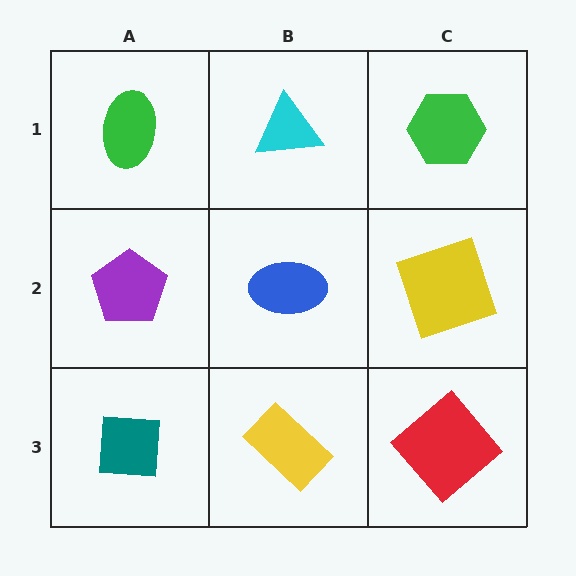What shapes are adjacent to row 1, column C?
A yellow square (row 2, column C), a cyan triangle (row 1, column B).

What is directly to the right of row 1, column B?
A green hexagon.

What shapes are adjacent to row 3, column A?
A purple pentagon (row 2, column A), a yellow rectangle (row 3, column B).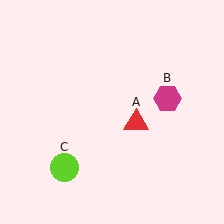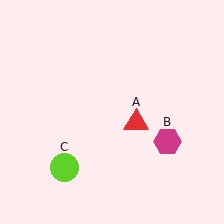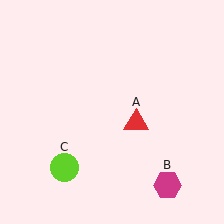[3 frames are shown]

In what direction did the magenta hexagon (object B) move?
The magenta hexagon (object B) moved down.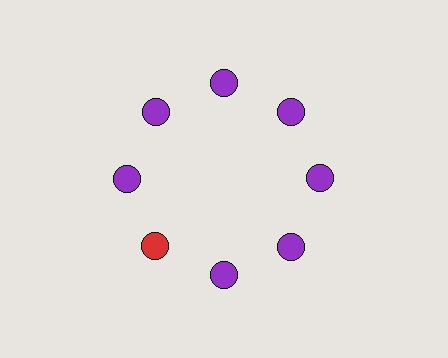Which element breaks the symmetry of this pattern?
The red circle at roughly the 8 o'clock position breaks the symmetry. All other shapes are purple circles.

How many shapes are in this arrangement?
There are 8 shapes arranged in a ring pattern.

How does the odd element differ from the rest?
It has a different color: red instead of purple.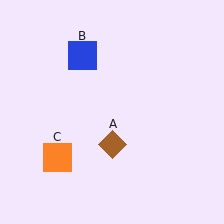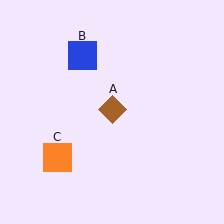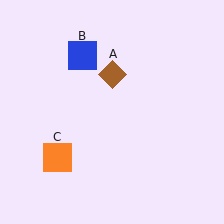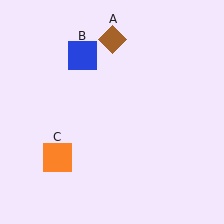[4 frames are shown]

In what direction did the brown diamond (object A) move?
The brown diamond (object A) moved up.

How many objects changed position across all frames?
1 object changed position: brown diamond (object A).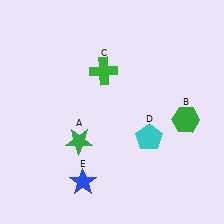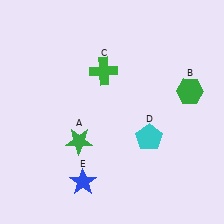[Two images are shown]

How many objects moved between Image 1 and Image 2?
1 object moved between the two images.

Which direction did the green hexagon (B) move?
The green hexagon (B) moved up.